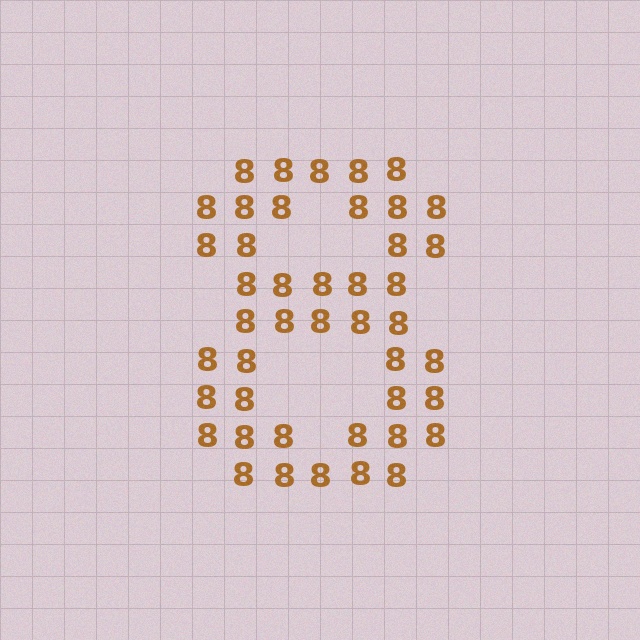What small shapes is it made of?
It is made of small digit 8's.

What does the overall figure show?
The overall figure shows the digit 8.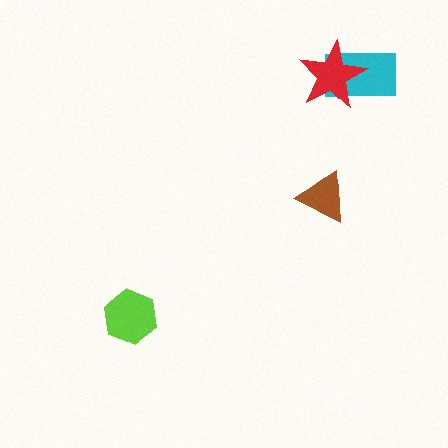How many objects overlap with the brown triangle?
0 objects overlap with the brown triangle.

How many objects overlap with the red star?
1 object overlaps with the red star.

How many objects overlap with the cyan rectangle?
1 object overlaps with the cyan rectangle.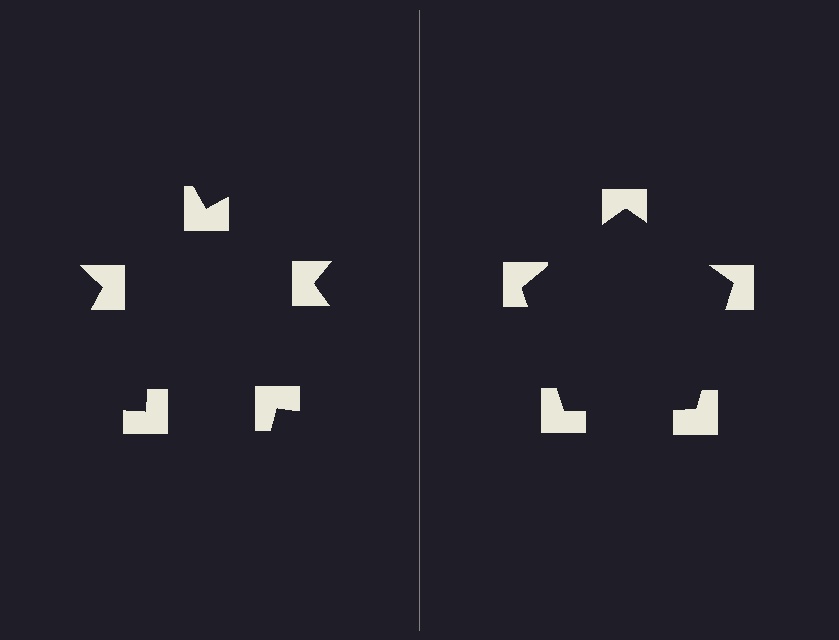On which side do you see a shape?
An illusory pentagon appears on the right side. On the left side the wedge cuts are rotated, so no coherent shape forms.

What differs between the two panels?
The notched squares are positioned identically on both sides; only the wedge orientations differ. On the right they align to a pentagon; on the left they are misaligned.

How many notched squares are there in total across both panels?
10 — 5 on each side.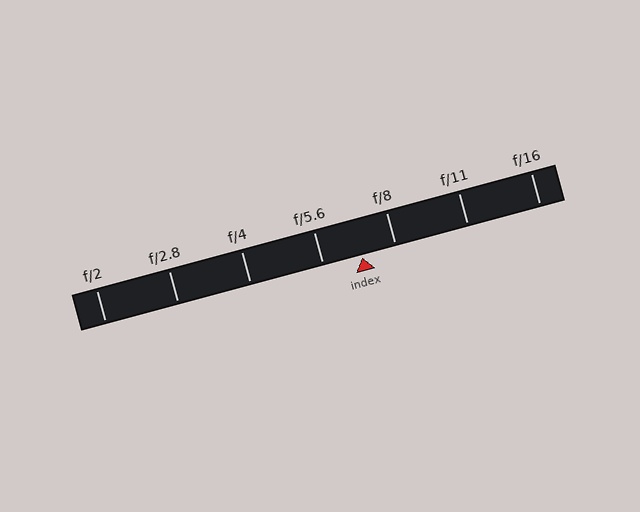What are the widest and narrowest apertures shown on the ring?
The widest aperture shown is f/2 and the narrowest is f/16.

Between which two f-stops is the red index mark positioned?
The index mark is between f/5.6 and f/8.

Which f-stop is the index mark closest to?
The index mark is closest to f/8.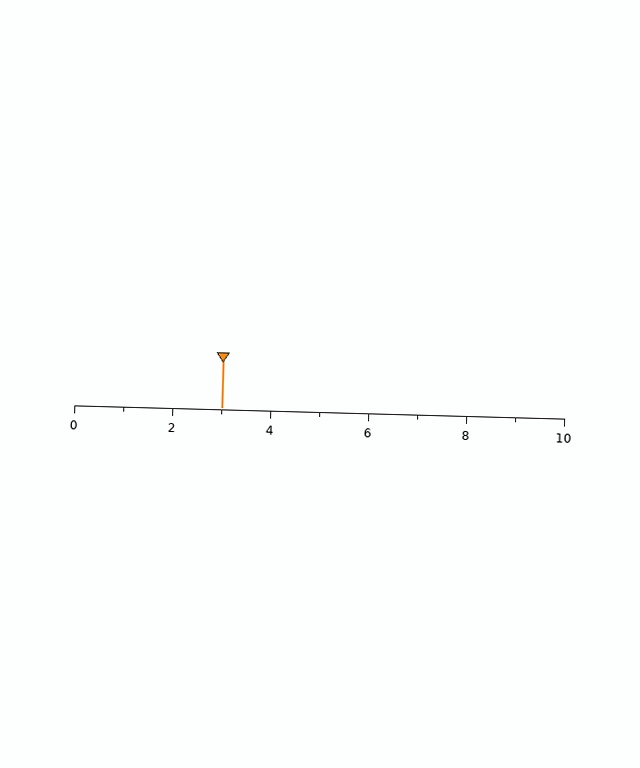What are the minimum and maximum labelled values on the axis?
The axis runs from 0 to 10.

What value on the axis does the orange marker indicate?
The marker indicates approximately 3.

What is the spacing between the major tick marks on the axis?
The major ticks are spaced 2 apart.